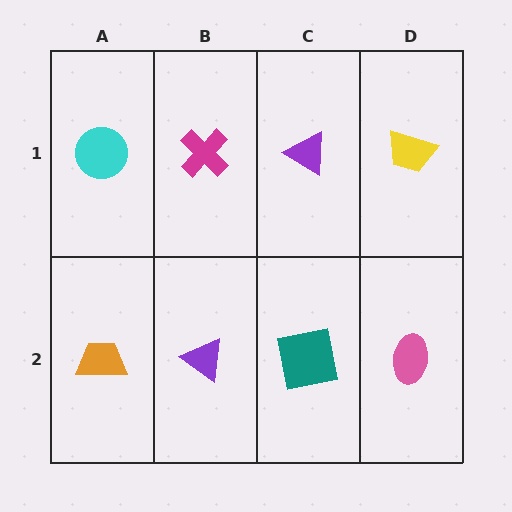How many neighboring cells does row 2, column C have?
3.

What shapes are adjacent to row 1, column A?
An orange trapezoid (row 2, column A), a magenta cross (row 1, column B).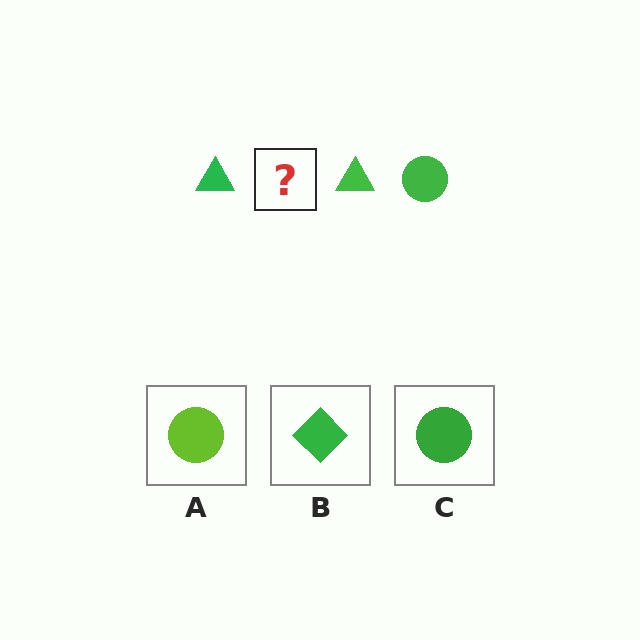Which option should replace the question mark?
Option C.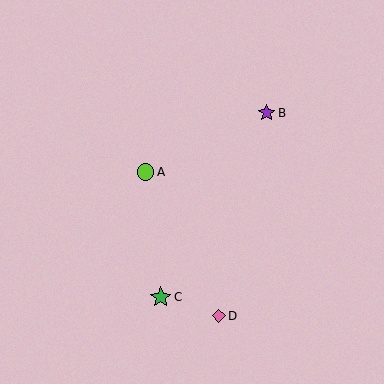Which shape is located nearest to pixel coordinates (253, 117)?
The purple star (labeled B) at (267, 113) is nearest to that location.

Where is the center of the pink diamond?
The center of the pink diamond is at (219, 316).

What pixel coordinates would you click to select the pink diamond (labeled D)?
Click at (219, 316) to select the pink diamond D.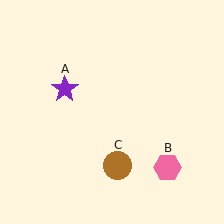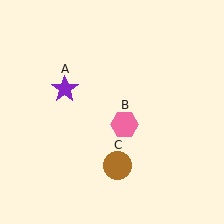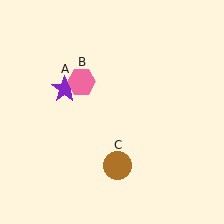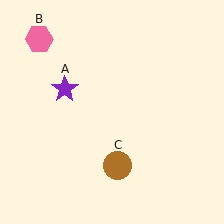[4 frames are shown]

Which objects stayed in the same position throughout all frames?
Purple star (object A) and brown circle (object C) remained stationary.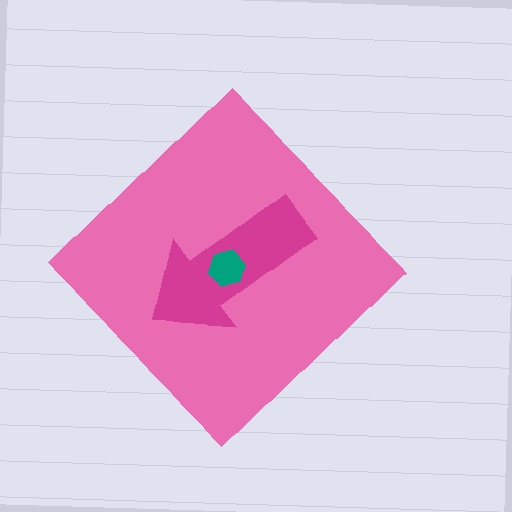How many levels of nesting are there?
3.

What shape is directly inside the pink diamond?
The magenta arrow.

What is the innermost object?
The teal hexagon.